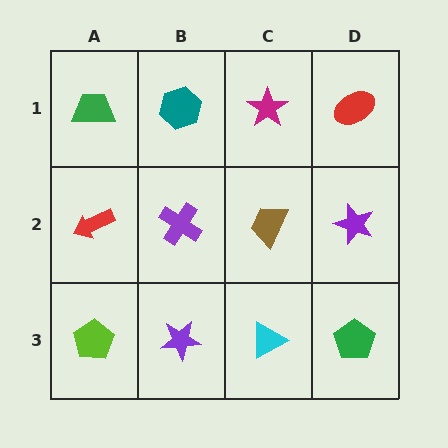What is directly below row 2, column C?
A cyan triangle.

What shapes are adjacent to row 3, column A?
A red arrow (row 2, column A), a purple star (row 3, column B).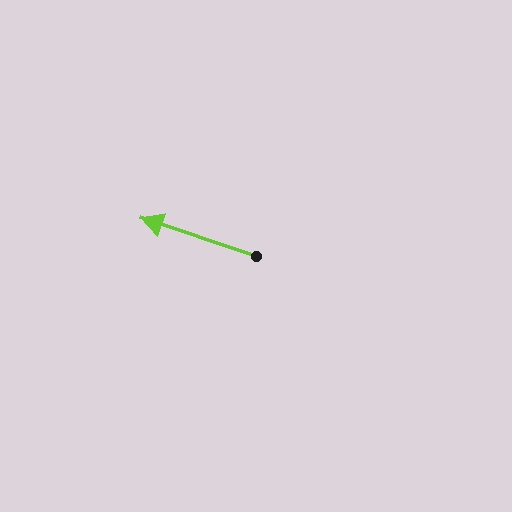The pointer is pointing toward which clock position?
Roughly 10 o'clock.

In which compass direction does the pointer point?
West.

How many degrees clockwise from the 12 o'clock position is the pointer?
Approximately 288 degrees.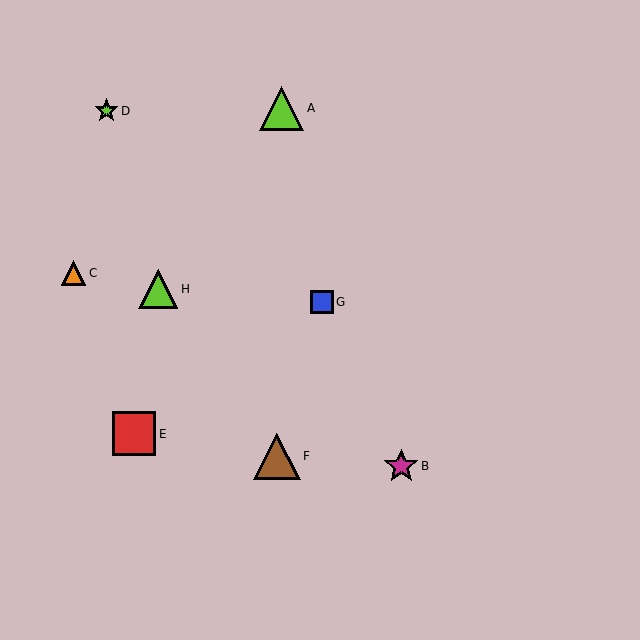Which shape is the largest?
The brown triangle (labeled F) is the largest.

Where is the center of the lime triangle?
The center of the lime triangle is at (282, 108).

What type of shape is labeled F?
Shape F is a brown triangle.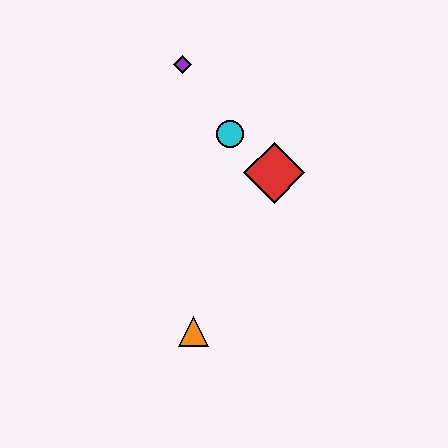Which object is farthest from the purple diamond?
The orange triangle is farthest from the purple diamond.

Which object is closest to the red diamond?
The cyan circle is closest to the red diamond.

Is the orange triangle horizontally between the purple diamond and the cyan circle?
Yes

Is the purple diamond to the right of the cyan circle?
No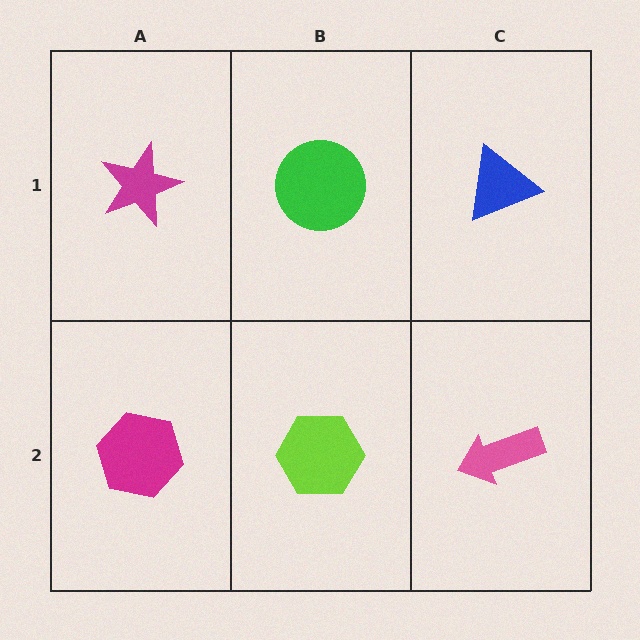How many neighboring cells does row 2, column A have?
2.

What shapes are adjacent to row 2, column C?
A blue triangle (row 1, column C), a lime hexagon (row 2, column B).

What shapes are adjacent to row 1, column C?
A pink arrow (row 2, column C), a green circle (row 1, column B).